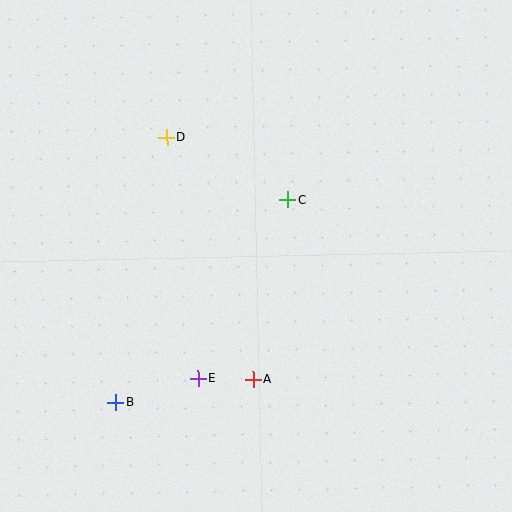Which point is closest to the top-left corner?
Point D is closest to the top-left corner.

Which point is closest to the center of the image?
Point C at (287, 200) is closest to the center.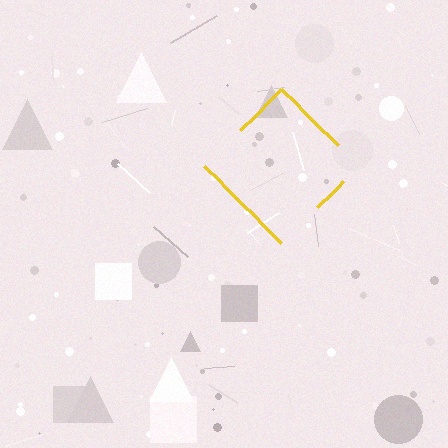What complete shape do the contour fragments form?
The contour fragments form a diamond.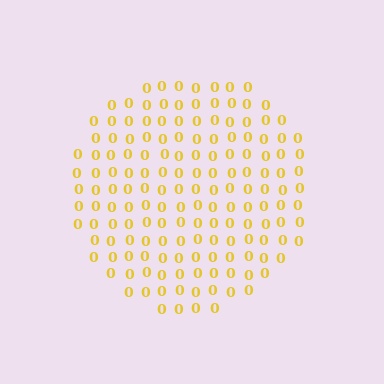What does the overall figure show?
The overall figure shows a circle.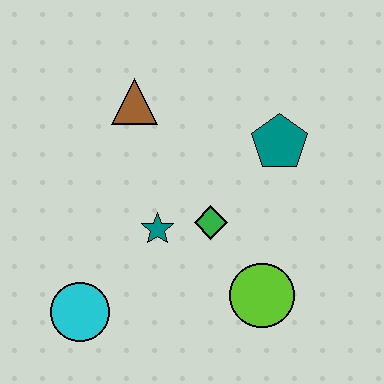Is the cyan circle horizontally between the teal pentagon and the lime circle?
No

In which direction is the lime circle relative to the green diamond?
The lime circle is below the green diamond.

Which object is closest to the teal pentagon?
The green diamond is closest to the teal pentagon.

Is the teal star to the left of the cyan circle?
No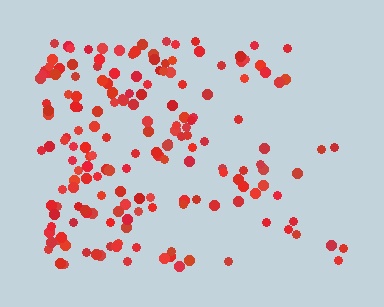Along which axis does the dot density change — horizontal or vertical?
Horizontal.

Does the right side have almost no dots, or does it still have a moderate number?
Still a moderate number, just noticeably fewer than the left.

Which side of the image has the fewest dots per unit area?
The right.